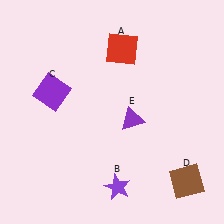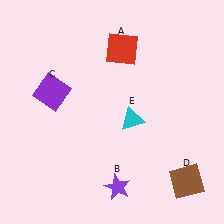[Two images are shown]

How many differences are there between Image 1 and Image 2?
There is 1 difference between the two images.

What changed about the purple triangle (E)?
In Image 1, E is purple. In Image 2, it changed to cyan.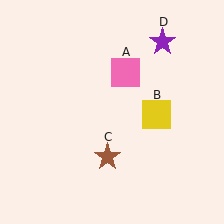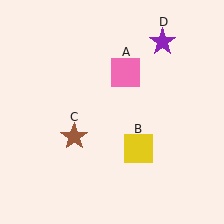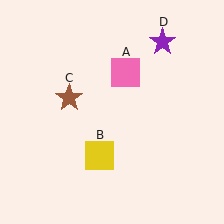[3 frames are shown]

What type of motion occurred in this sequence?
The yellow square (object B), brown star (object C) rotated clockwise around the center of the scene.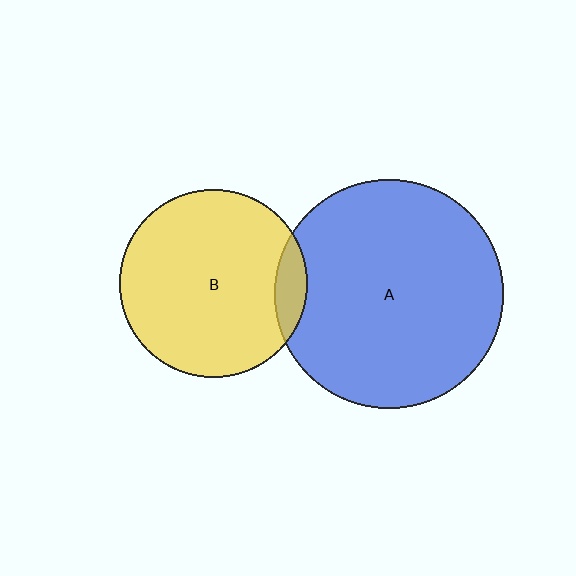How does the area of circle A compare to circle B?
Approximately 1.5 times.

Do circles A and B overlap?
Yes.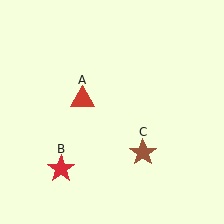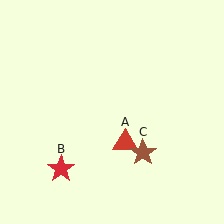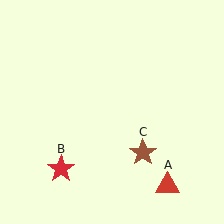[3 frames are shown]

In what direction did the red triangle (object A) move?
The red triangle (object A) moved down and to the right.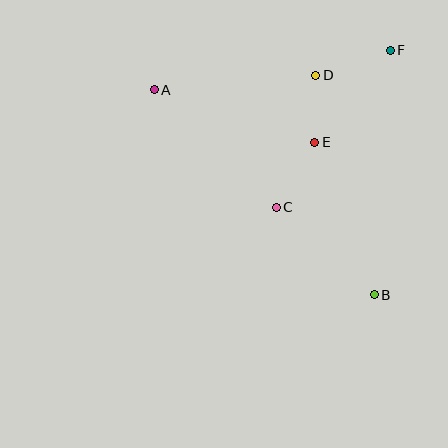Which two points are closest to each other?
Points D and E are closest to each other.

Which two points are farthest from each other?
Points A and B are farthest from each other.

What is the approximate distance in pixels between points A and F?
The distance between A and F is approximately 239 pixels.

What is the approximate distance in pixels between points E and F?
The distance between E and F is approximately 119 pixels.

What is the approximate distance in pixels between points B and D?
The distance between B and D is approximately 227 pixels.